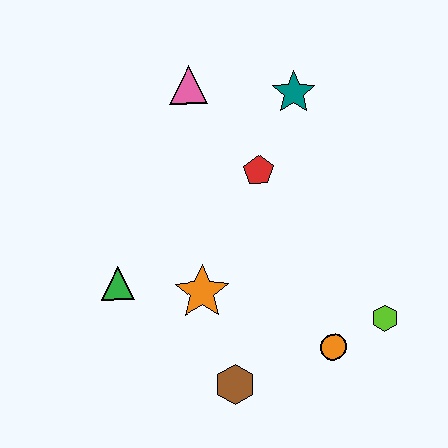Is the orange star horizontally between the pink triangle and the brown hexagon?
Yes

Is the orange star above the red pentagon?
No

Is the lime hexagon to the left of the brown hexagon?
No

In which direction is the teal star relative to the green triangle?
The teal star is above the green triangle.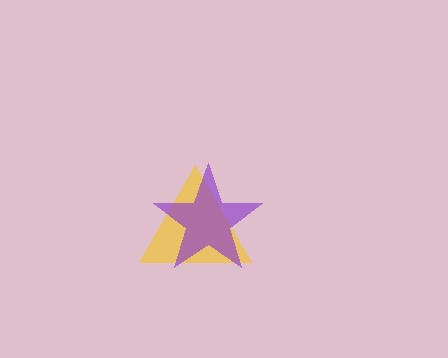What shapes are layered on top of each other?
The layered shapes are: a yellow triangle, a purple star.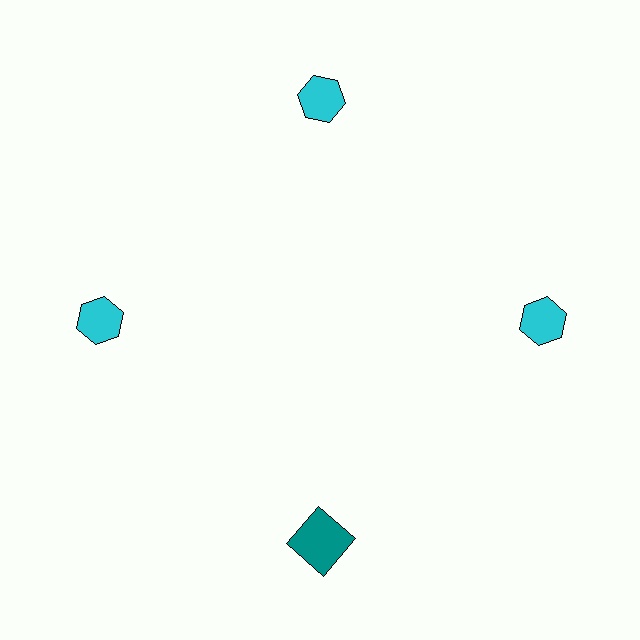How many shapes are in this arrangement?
There are 4 shapes arranged in a ring pattern.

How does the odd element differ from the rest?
It differs in both color (teal instead of cyan) and shape (square instead of hexagon).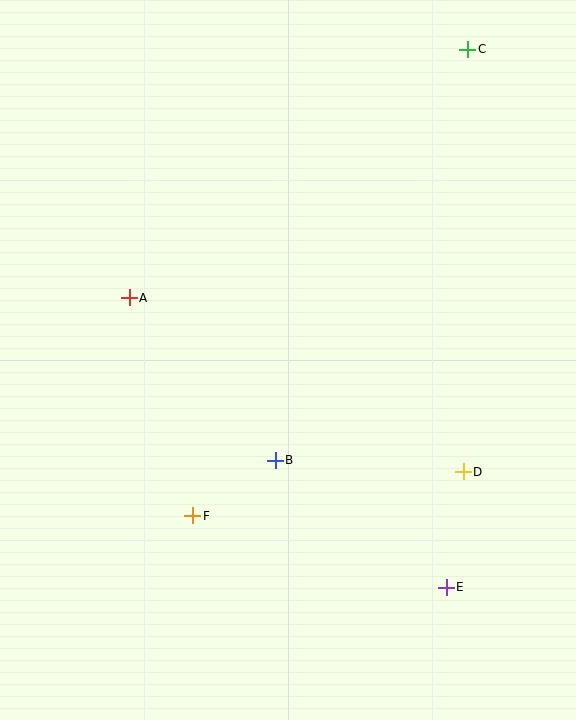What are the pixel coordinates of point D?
Point D is at (463, 472).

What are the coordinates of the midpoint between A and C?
The midpoint between A and C is at (298, 174).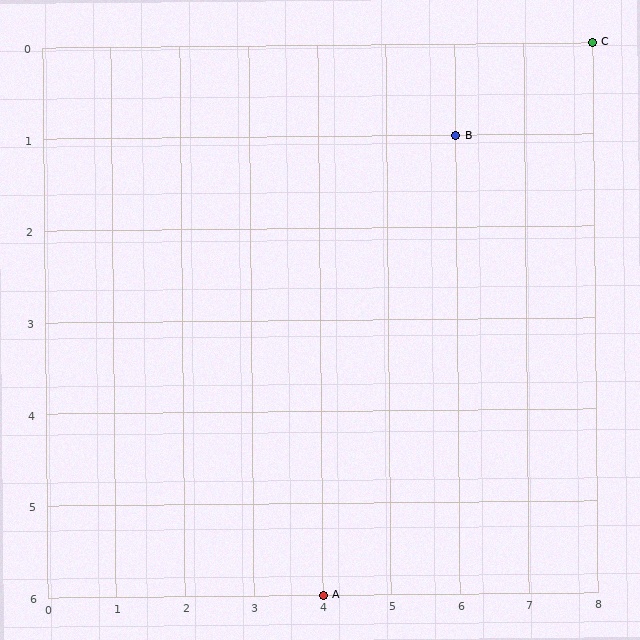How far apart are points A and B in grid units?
Points A and B are 2 columns and 5 rows apart (about 5.4 grid units diagonally).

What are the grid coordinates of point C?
Point C is at grid coordinates (8, 0).